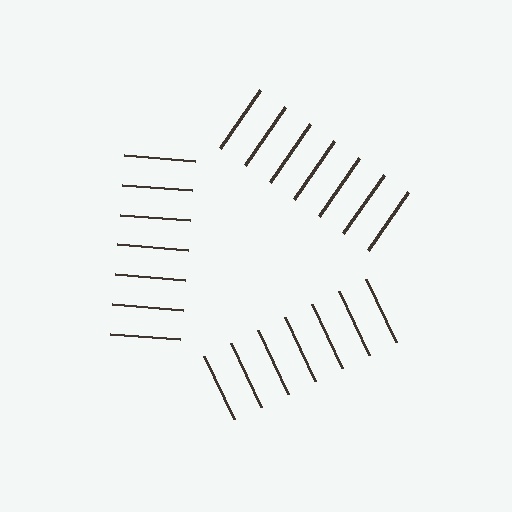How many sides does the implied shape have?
3 sides — the line-ends trace a triangle.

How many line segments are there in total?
21 — 7 along each of the 3 edges.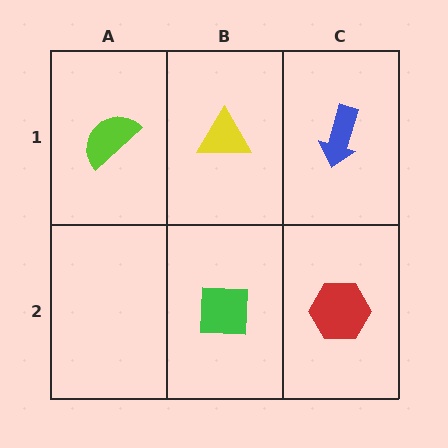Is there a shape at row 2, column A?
No, that cell is empty.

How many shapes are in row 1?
3 shapes.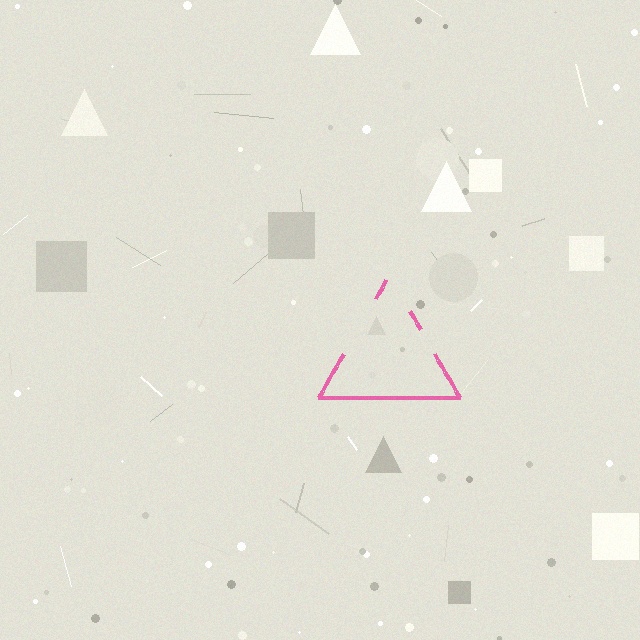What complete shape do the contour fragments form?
The contour fragments form a triangle.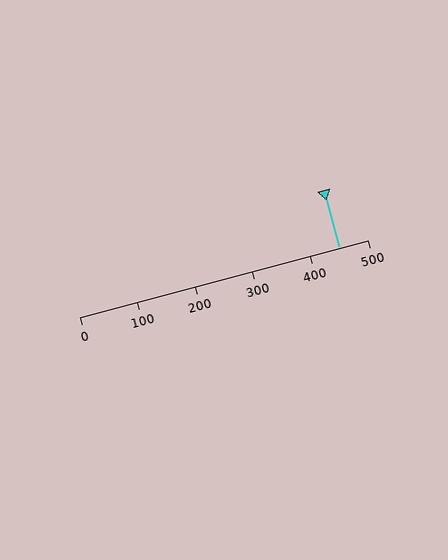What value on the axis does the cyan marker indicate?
The marker indicates approximately 450.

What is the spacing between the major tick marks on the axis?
The major ticks are spaced 100 apart.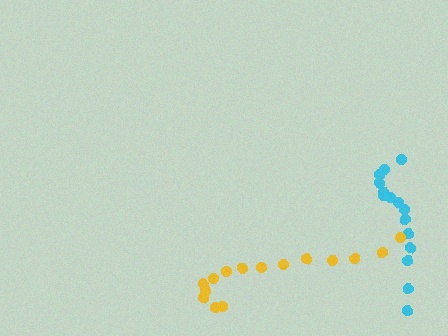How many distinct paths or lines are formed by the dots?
There are 2 distinct paths.